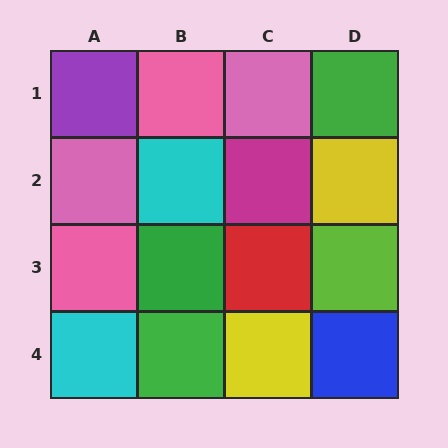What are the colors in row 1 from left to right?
Purple, pink, pink, green.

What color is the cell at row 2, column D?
Yellow.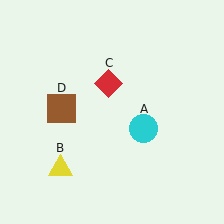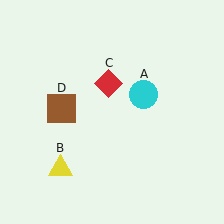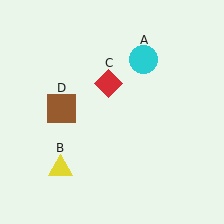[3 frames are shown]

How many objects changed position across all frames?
1 object changed position: cyan circle (object A).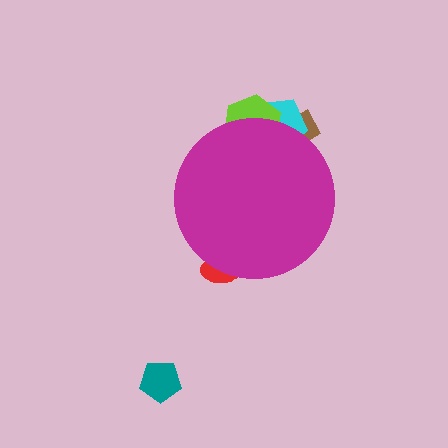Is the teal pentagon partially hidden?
No, the teal pentagon is fully visible.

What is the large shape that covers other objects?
A magenta circle.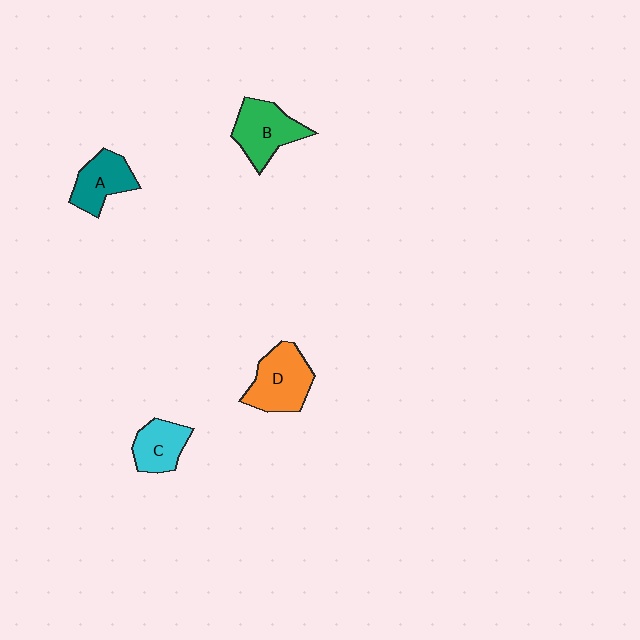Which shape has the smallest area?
Shape C (cyan).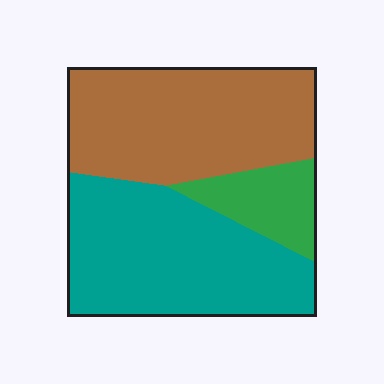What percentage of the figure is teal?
Teal covers about 45% of the figure.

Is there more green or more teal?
Teal.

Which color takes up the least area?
Green, at roughly 15%.